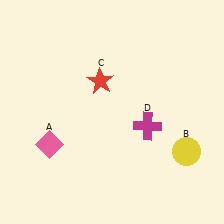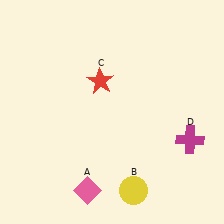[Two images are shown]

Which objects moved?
The objects that moved are: the pink diamond (A), the yellow circle (B), the magenta cross (D).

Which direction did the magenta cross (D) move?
The magenta cross (D) moved right.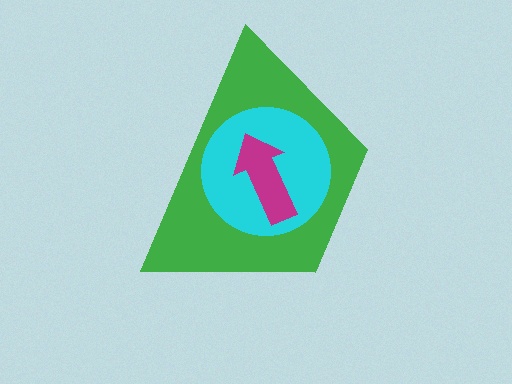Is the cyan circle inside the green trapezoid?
Yes.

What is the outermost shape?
The green trapezoid.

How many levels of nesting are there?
3.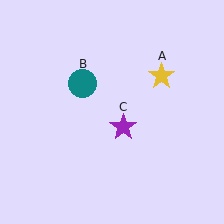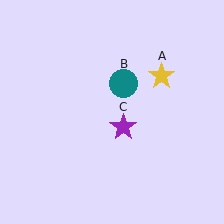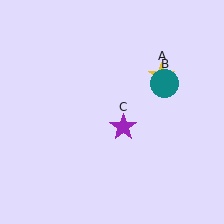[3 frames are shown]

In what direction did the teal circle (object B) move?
The teal circle (object B) moved right.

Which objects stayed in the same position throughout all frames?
Yellow star (object A) and purple star (object C) remained stationary.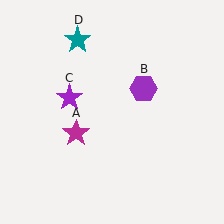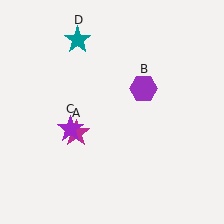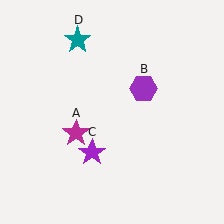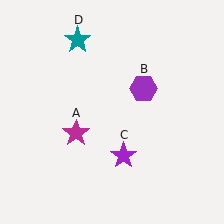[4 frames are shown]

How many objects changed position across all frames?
1 object changed position: purple star (object C).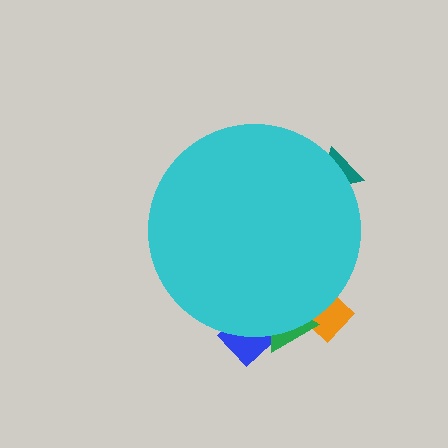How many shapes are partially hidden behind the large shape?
4 shapes are partially hidden.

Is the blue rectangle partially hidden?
Yes, the blue rectangle is partially hidden behind the cyan circle.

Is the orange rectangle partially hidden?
Yes, the orange rectangle is partially hidden behind the cyan circle.